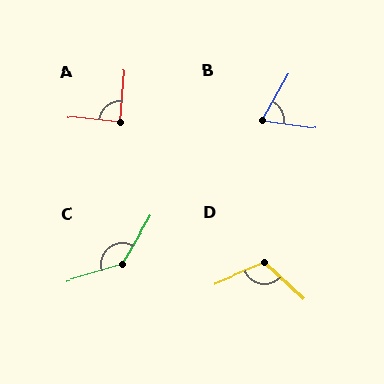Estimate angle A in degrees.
Approximately 89 degrees.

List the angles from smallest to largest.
B (69°), A (89°), D (115°), C (137°).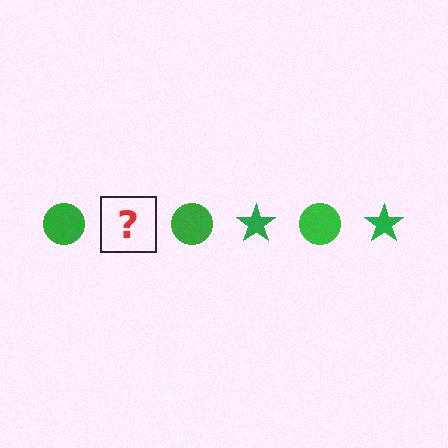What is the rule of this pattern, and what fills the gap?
The rule is that the pattern cycles through circle, star shapes in green. The gap should be filled with a green star.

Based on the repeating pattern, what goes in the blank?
The blank should be a green star.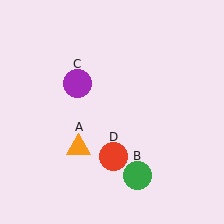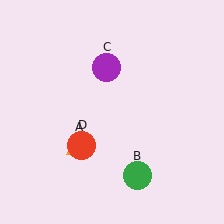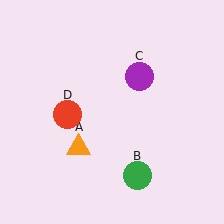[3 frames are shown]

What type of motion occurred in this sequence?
The purple circle (object C), red circle (object D) rotated clockwise around the center of the scene.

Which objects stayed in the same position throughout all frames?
Orange triangle (object A) and green circle (object B) remained stationary.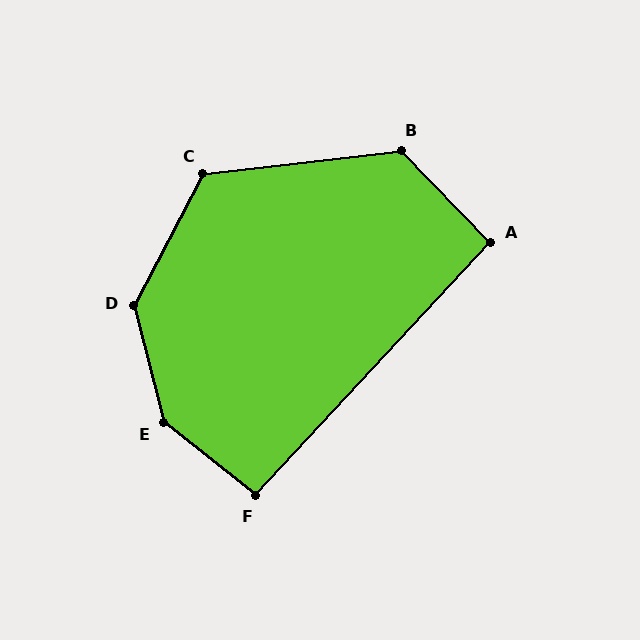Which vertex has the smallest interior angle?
A, at approximately 93 degrees.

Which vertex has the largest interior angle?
E, at approximately 143 degrees.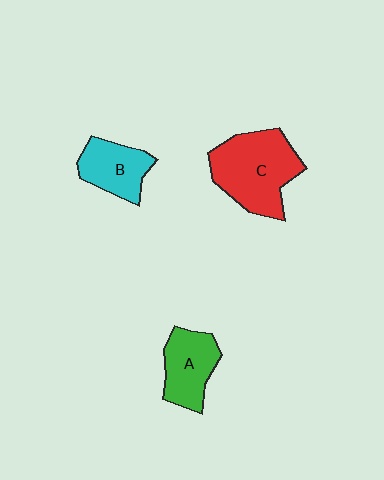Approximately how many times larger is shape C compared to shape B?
Approximately 1.7 times.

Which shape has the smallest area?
Shape B (cyan).